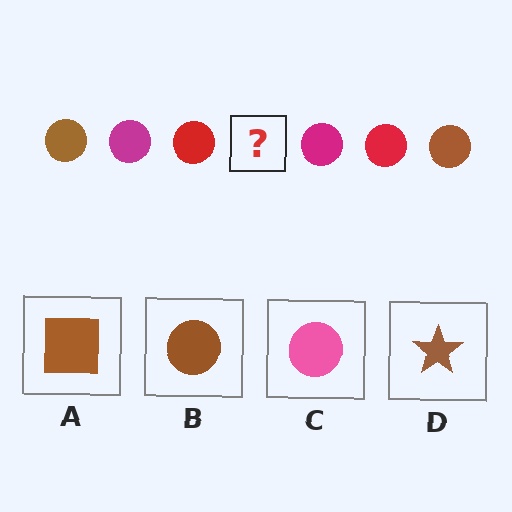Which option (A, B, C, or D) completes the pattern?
B.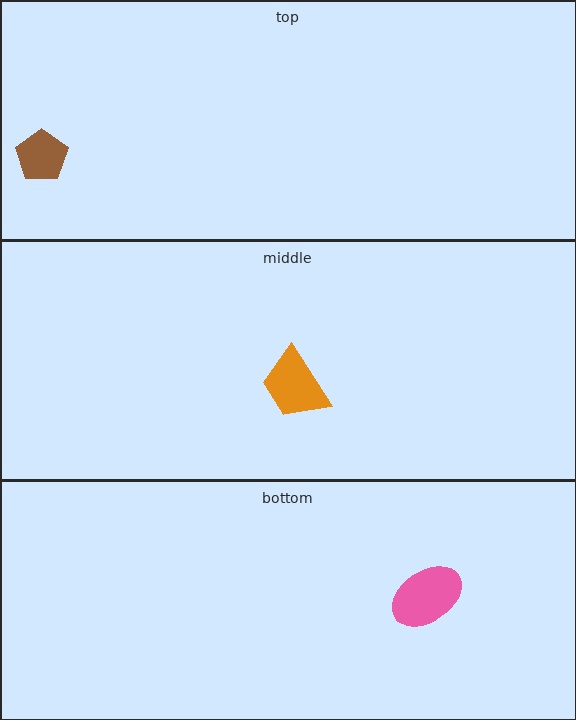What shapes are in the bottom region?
The pink ellipse.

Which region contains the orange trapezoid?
The middle region.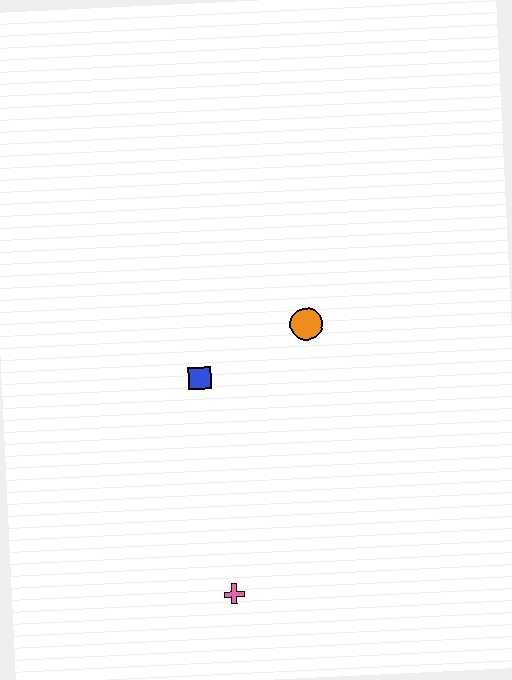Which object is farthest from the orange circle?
The pink cross is farthest from the orange circle.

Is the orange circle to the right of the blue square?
Yes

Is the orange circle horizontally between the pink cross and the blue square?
No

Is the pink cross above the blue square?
No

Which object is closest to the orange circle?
The blue square is closest to the orange circle.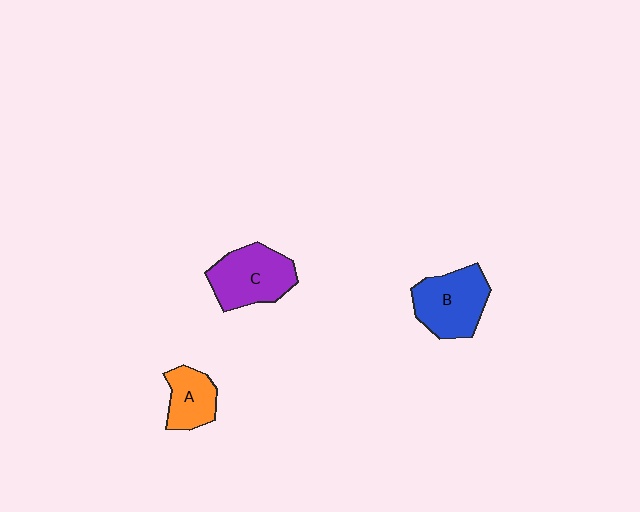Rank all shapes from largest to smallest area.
From largest to smallest: C (purple), B (blue), A (orange).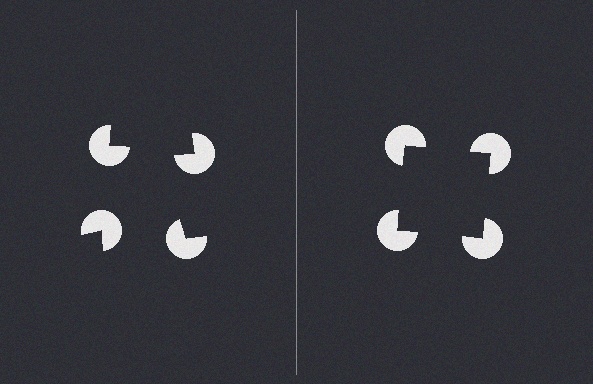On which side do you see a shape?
An illusory square appears on the right side. On the left side the wedge cuts are rotated, so no coherent shape forms.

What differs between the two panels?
The pac-man discs are positioned identically on both sides; only the wedge orientations differ. On the right they align to a square; on the left they are misaligned.